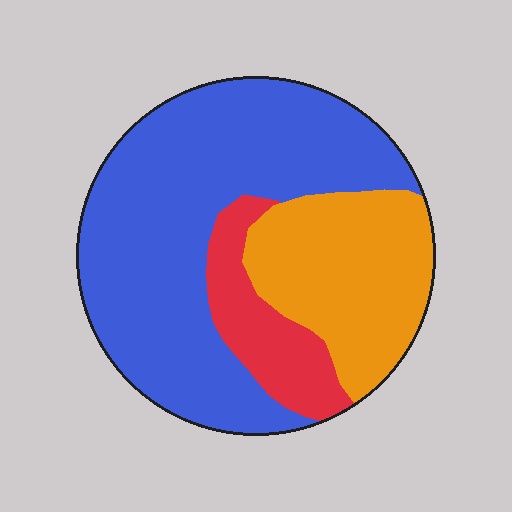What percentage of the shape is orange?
Orange covers 27% of the shape.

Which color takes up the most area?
Blue, at roughly 60%.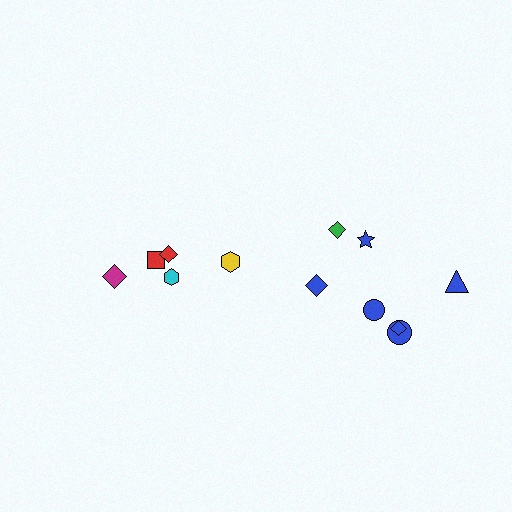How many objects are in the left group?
There are 5 objects.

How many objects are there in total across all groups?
There are 12 objects.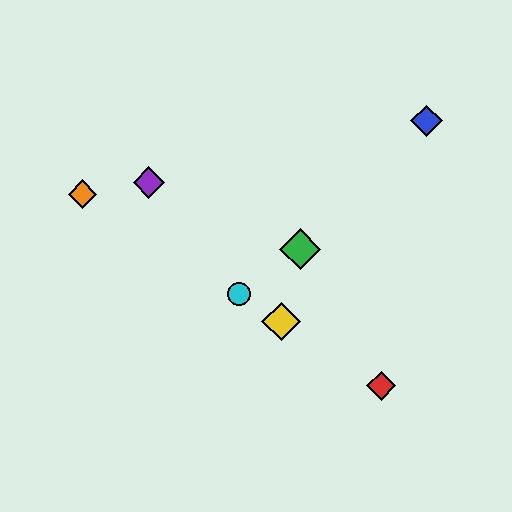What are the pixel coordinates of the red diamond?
The red diamond is at (381, 386).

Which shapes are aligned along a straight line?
The red diamond, the yellow diamond, the orange diamond, the cyan circle are aligned along a straight line.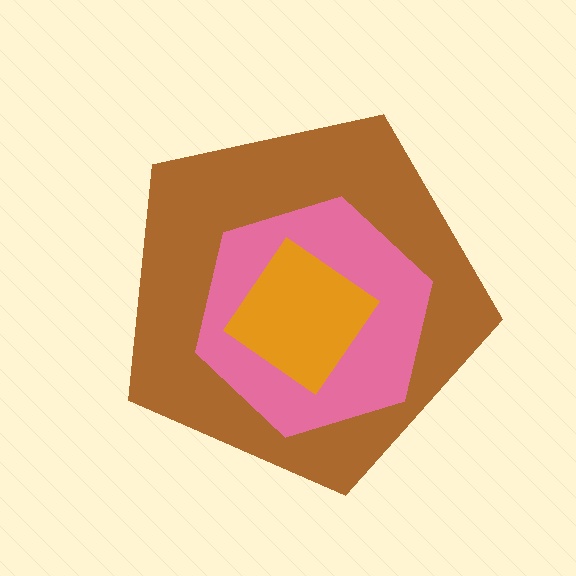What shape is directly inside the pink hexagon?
The orange diamond.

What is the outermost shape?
The brown pentagon.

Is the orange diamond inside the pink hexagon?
Yes.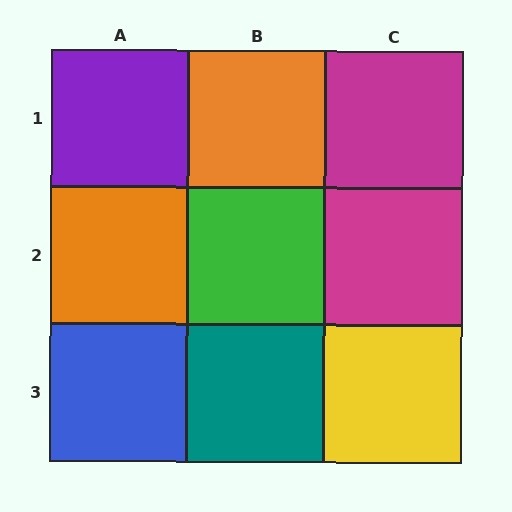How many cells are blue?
1 cell is blue.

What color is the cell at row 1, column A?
Purple.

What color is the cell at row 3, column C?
Yellow.